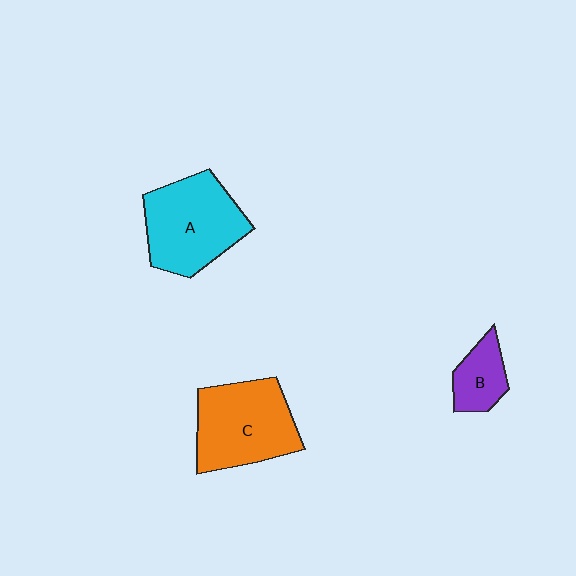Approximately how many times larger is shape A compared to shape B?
Approximately 2.4 times.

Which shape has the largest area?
Shape A (cyan).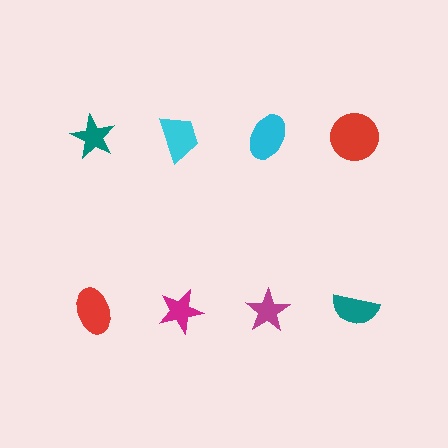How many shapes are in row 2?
4 shapes.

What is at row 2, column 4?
A teal semicircle.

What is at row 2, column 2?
A magenta star.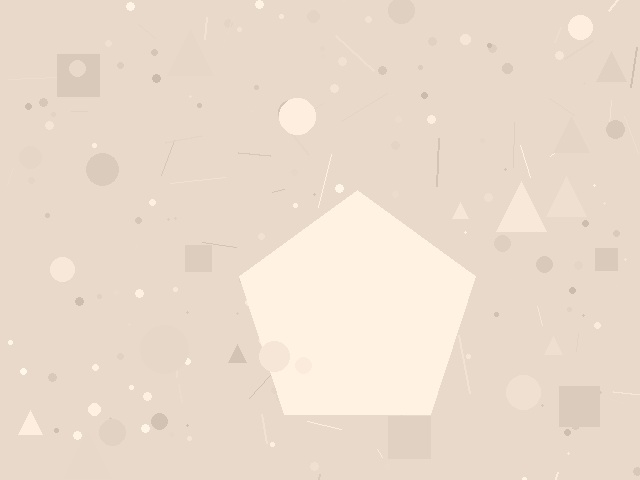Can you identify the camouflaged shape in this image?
The camouflaged shape is a pentagon.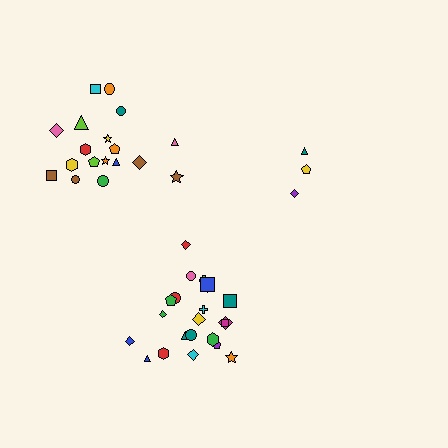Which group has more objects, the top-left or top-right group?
The top-left group.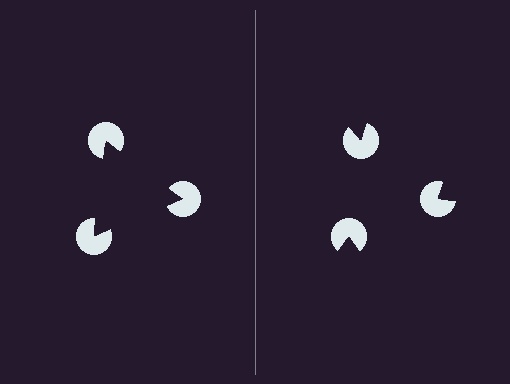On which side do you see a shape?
An illusory triangle appears on the left side. On the right side the wedge cuts are rotated, so no coherent shape forms.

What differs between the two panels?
The pac-man discs are positioned identically on both sides; only the wedge orientations differ. On the left they align to a triangle; on the right they are misaligned.